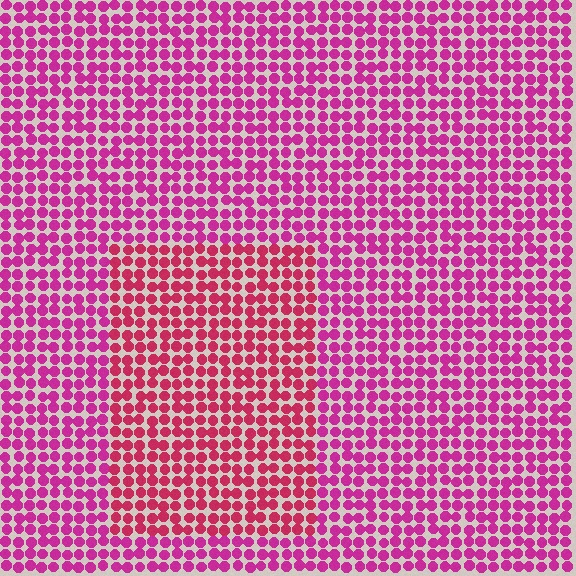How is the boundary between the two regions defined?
The boundary is defined purely by a slight shift in hue (about 24 degrees). Spacing, size, and orientation are identical on both sides.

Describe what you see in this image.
The image is filled with small magenta elements in a uniform arrangement. A rectangle-shaped region is visible where the elements are tinted to a slightly different hue, forming a subtle color boundary.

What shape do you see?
I see a rectangle.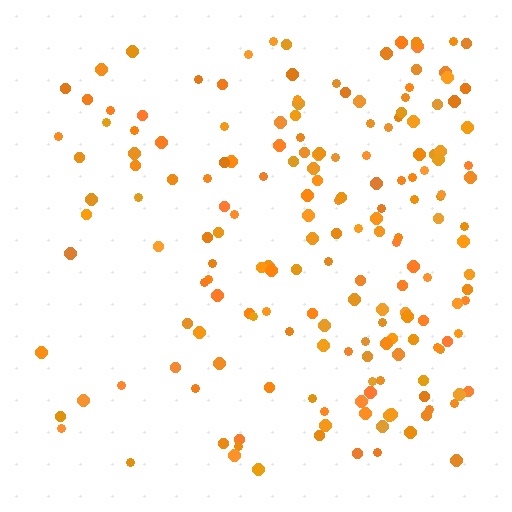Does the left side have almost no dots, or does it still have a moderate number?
Still a moderate number, just noticeably fewer than the right.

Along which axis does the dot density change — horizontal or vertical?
Horizontal.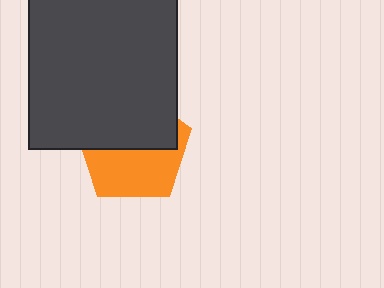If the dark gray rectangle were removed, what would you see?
You would see the complete orange pentagon.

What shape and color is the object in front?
The object in front is a dark gray rectangle.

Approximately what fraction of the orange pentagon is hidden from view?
Roughly 50% of the orange pentagon is hidden behind the dark gray rectangle.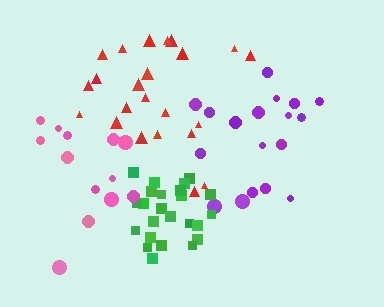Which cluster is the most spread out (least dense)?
Pink.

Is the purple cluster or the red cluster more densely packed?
Red.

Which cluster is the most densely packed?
Green.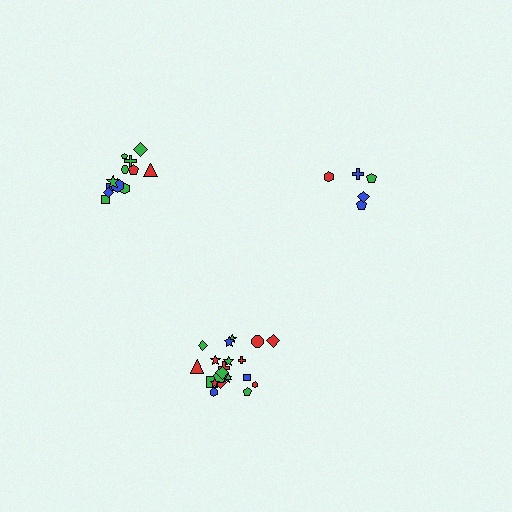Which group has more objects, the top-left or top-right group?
The top-left group.